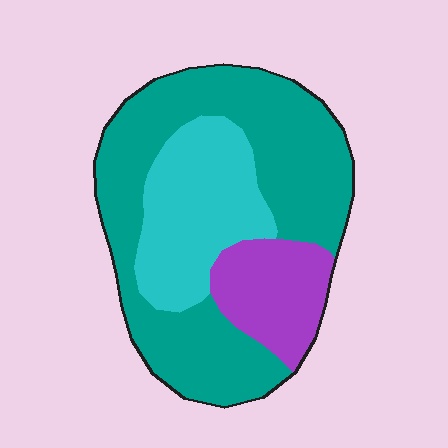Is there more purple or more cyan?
Cyan.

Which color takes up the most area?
Teal, at roughly 55%.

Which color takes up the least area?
Purple, at roughly 15%.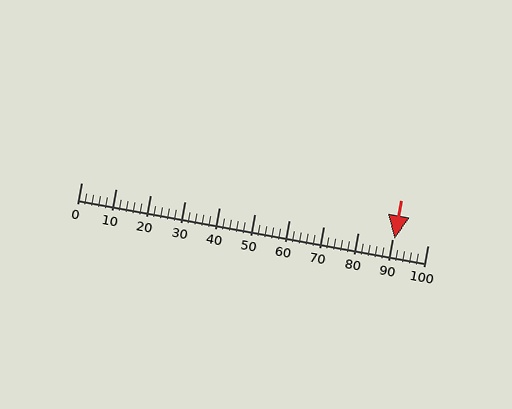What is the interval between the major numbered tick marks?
The major tick marks are spaced 10 units apart.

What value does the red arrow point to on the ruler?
The red arrow points to approximately 90.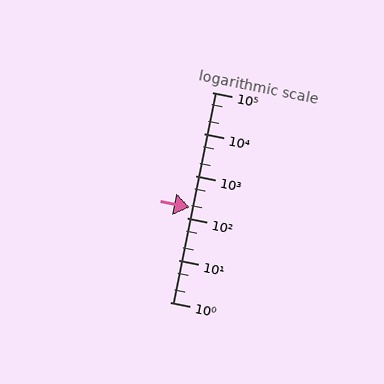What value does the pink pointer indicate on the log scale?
The pointer indicates approximately 180.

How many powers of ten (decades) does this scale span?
The scale spans 5 decades, from 1 to 100000.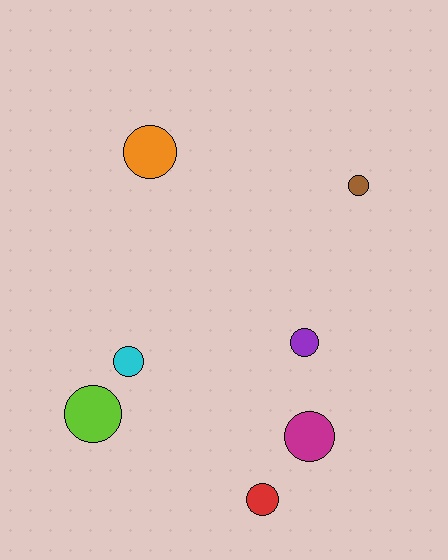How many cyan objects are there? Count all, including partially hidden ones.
There is 1 cyan object.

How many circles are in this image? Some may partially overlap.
There are 7 circles.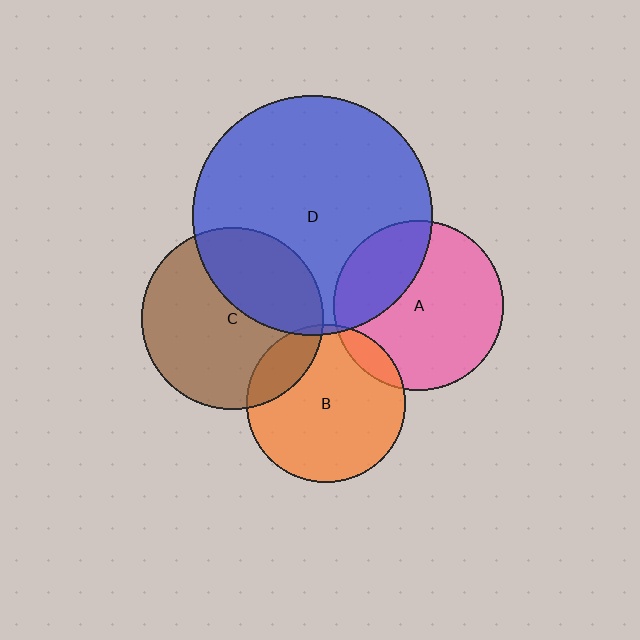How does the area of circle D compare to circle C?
Approximately 1.7 times.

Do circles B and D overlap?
Yes.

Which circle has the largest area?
Circle D (blue).